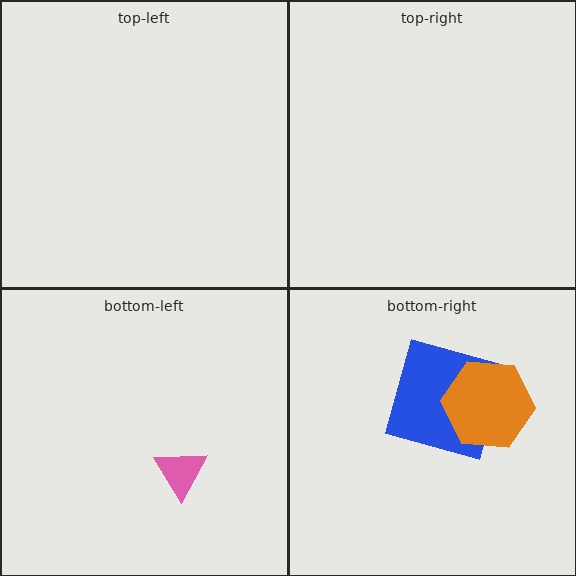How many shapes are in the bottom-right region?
2.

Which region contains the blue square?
The bottom-right region.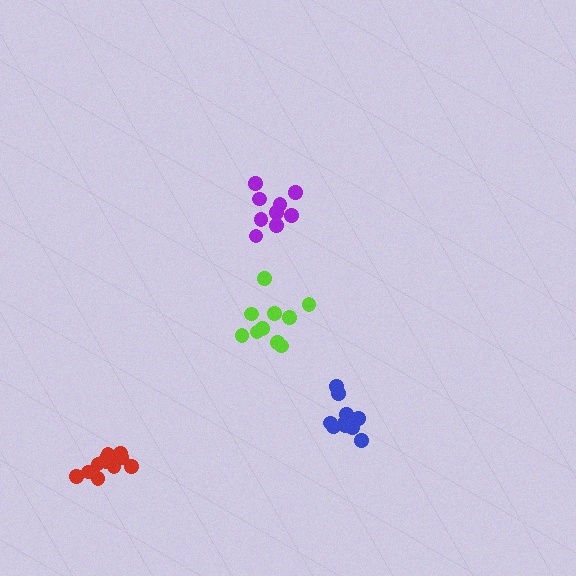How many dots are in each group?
Group 1: 10 dots, Group 2: 10 dots, Group 3: 9 dots, Group 4: 12 dots (41 total).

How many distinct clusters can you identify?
There are 4 distinct clusters.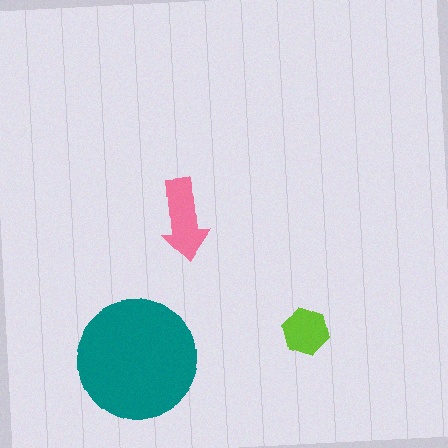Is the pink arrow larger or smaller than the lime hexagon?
Larger.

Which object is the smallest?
The lime hexagon.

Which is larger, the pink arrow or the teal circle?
The teal circle.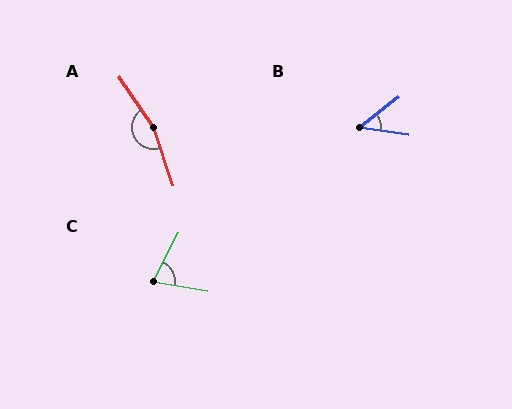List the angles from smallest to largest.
B (46°), C (71°), A (165°).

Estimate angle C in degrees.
Approximately 71 degrees.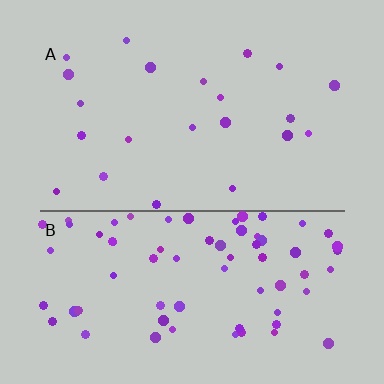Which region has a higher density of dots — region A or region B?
B (the bottom).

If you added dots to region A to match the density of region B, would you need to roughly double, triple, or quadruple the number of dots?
Approximately triple.